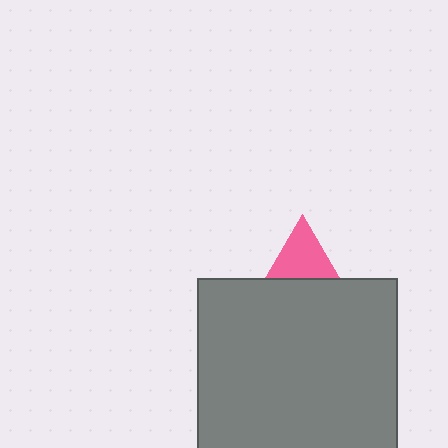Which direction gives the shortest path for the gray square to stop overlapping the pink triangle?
Moving down gives the shortest separation.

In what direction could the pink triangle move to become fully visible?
The pink triangle could move up. That would shift it out from behind the gray square entirely.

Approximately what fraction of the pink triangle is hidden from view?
Roughly 64% of the pink triangle is hidden behind the gray square.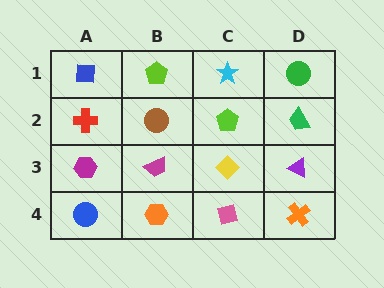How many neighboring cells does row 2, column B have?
4.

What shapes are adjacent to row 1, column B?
A brown circle (row 2, column B), a blue square (row 1, column A), a cyan star (row 1, column C).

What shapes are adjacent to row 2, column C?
A cyan star (row 1, column C), a yellow diamond (row 3, column C), a brown circle (row 2, column B), a green trapezoid (row 2, column D).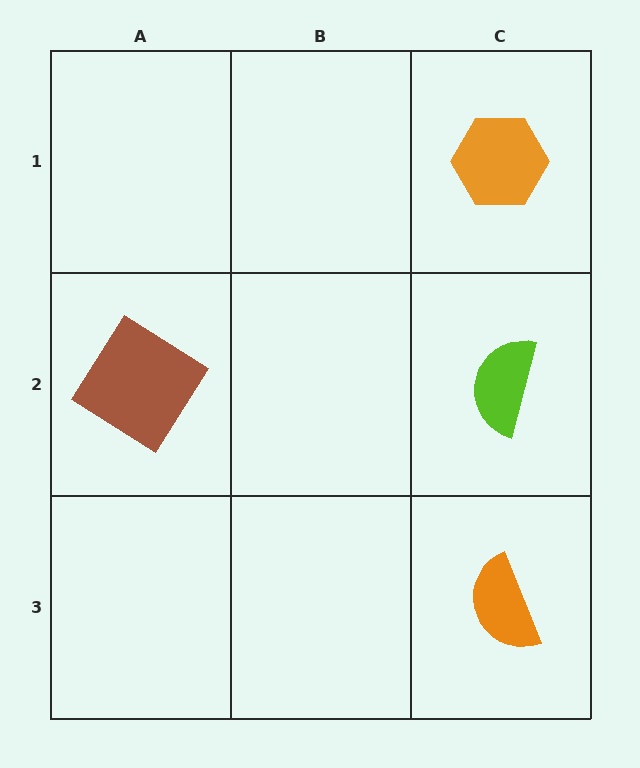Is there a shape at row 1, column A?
No, that cell is empty.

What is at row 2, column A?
A brown diamond.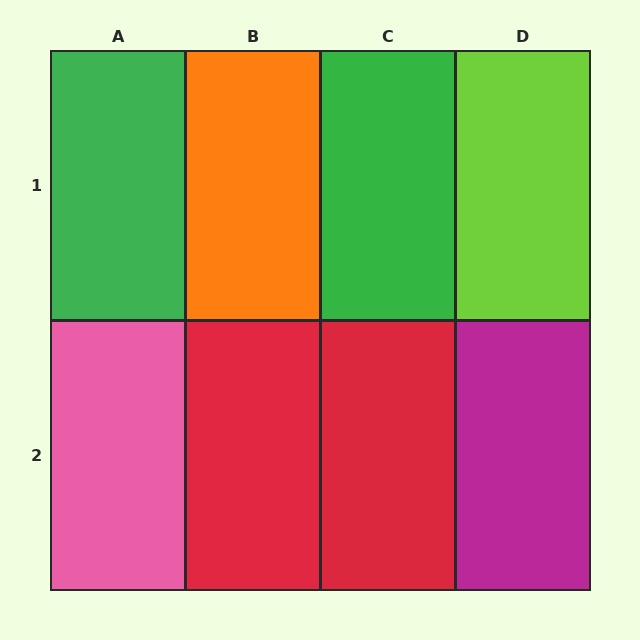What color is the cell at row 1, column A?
Green.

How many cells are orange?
1 cell is orange.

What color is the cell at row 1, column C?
Green.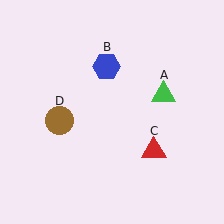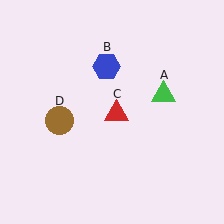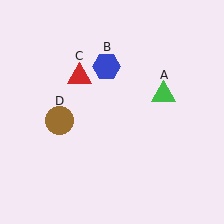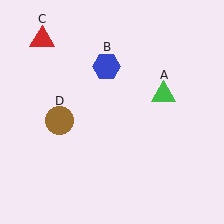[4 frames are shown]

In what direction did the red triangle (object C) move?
The red triangle (object C) moved up and to the left.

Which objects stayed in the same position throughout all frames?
Green triangle (object A) and blue hexagon (object B) and brown circle (object D) remained stationary.